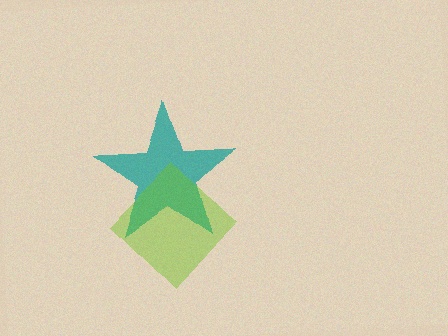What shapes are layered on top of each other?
The layered shapes are: a teal star, a lime diamond.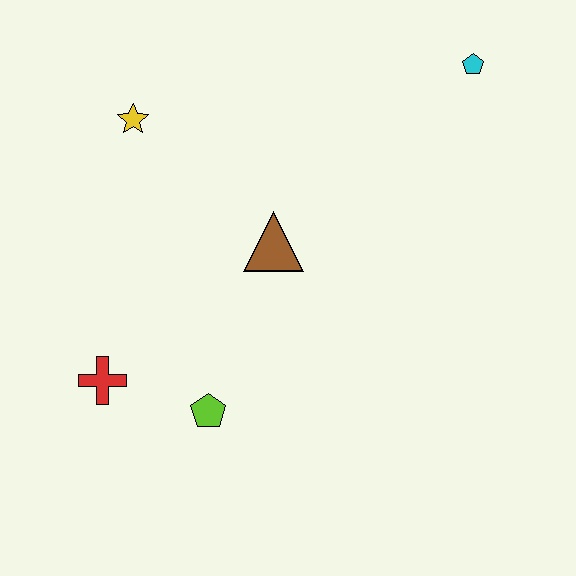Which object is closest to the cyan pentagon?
The brown triangle is closest to the cyan pentagon.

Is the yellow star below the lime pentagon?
No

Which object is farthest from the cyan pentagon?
The red cross is farthest from the cyan pentagon.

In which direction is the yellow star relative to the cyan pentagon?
The yellow star is to the left of the cyan pentagon.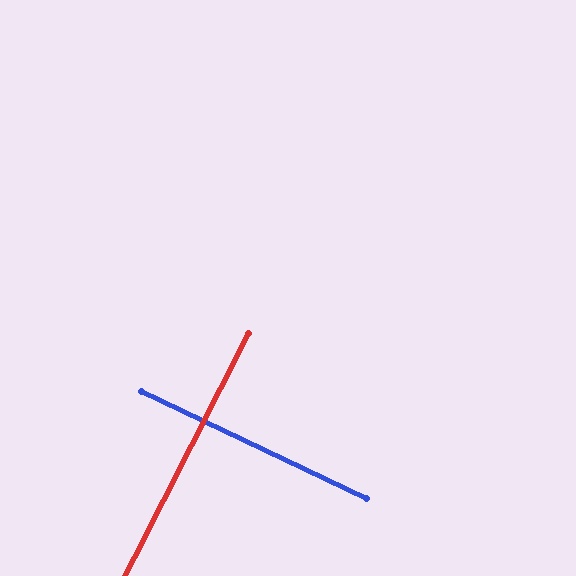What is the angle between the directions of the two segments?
Approximately 88 degrees.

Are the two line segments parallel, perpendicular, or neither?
Perpendicular — they meet at approximately 88°.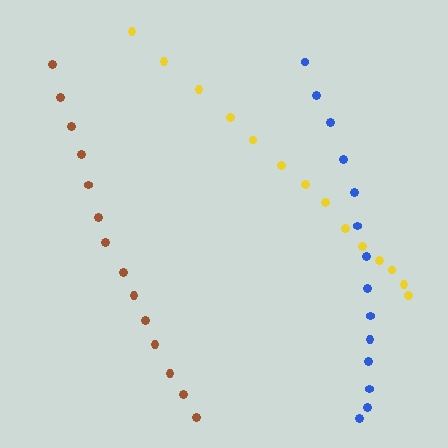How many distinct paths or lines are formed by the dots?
There are 3 distinct paths.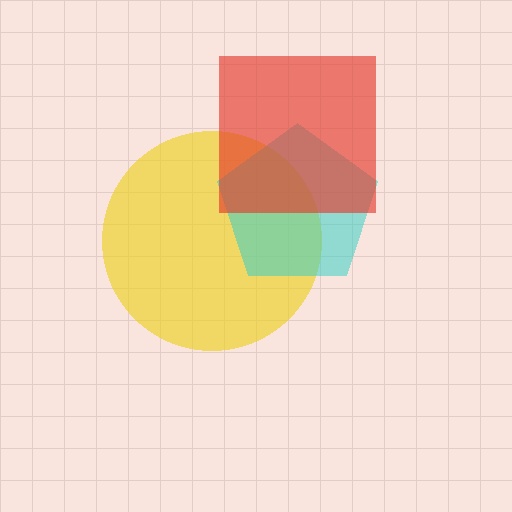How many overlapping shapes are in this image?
There are 3 overlapping shapes in the image.